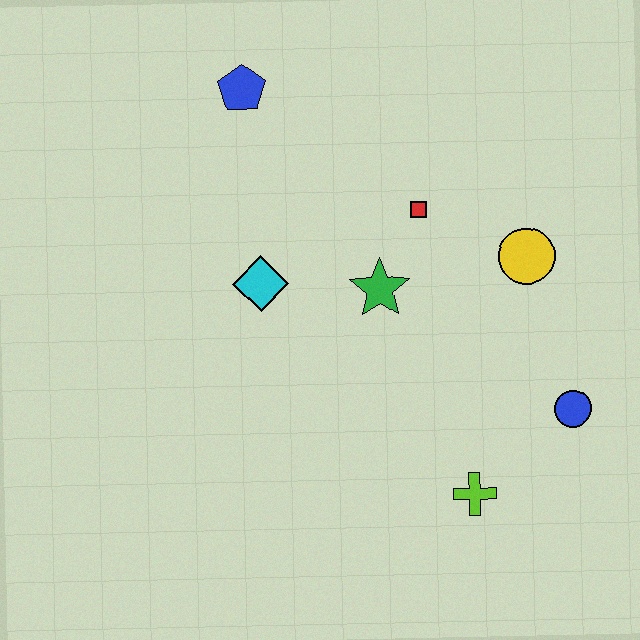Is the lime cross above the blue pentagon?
No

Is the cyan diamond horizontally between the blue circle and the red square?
No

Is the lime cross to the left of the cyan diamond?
No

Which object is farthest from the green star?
The blue pentagon is farthest from the green star.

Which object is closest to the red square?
The green star is closest to the red square.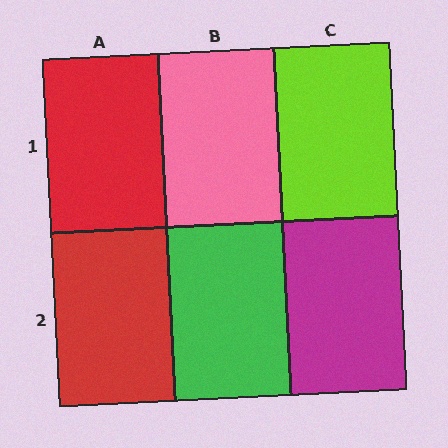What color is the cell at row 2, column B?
Green.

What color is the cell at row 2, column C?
Magenta.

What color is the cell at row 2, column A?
Red.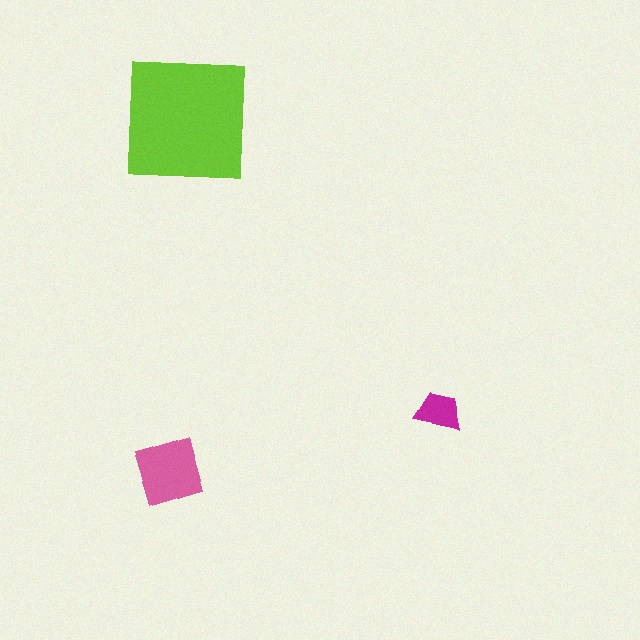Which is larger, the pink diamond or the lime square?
The lime square.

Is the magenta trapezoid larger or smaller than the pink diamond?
Smaller.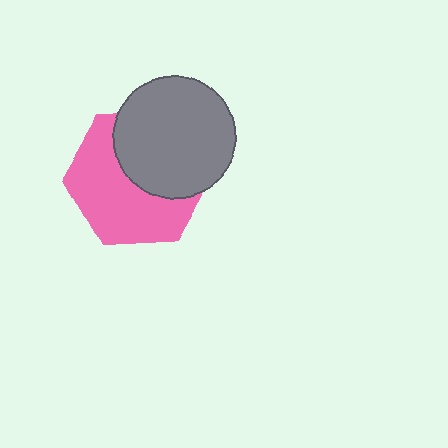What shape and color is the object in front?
The object in front is a gray circle.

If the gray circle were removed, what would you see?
You would see the complete pink hexagon.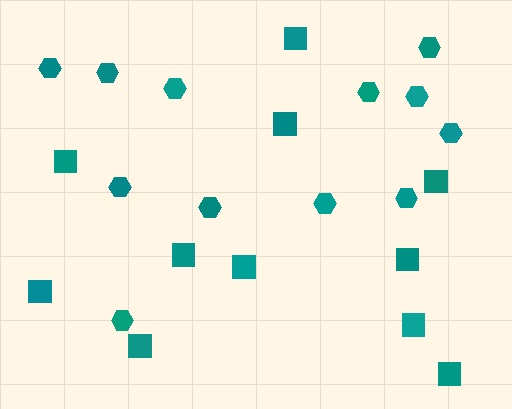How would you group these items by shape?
There are 2 groups: one group of squares (11) and one group of hexagons (12).